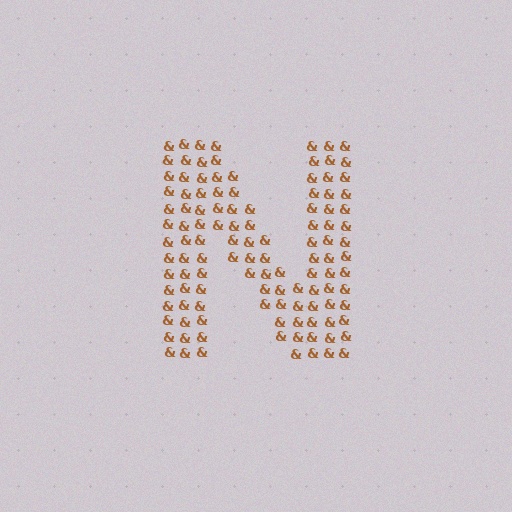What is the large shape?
The large shape is the letter N.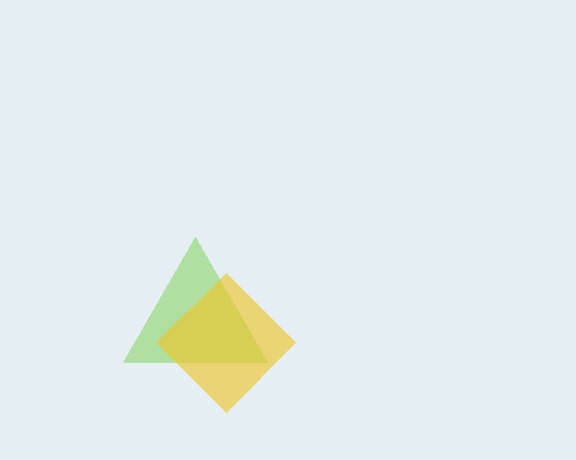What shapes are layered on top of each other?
The layered shapes are: a lime triangle, a yellow diamond.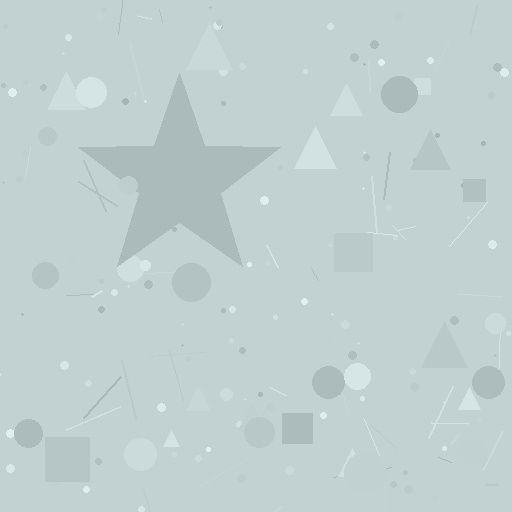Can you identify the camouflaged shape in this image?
The camouflaged shape is a star.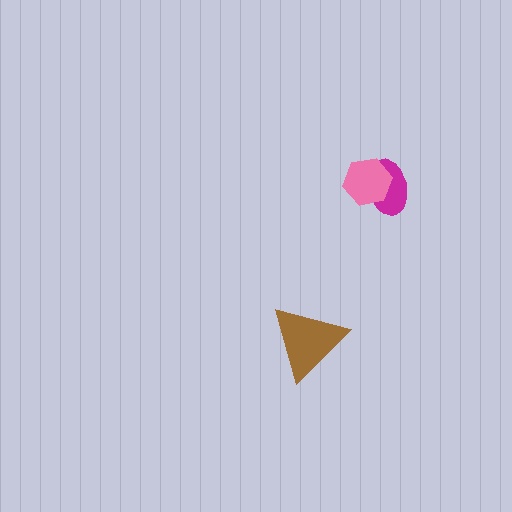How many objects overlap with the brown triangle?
0 objects overlap with the brown triangle.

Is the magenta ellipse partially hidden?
Yes, it is partially covered by another shape.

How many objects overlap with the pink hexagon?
1 object overlaps with the pink hexagon.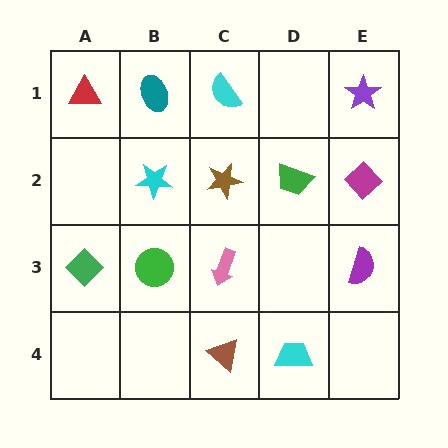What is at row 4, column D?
A cyan trapezoid.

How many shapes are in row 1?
4 shapes.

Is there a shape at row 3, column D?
No, that cell is empty.